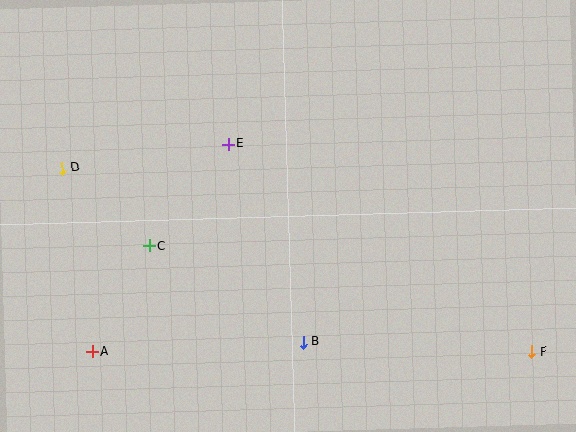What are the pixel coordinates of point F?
Point F is at (532, 352).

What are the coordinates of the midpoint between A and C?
The midpoint between A and C is at (121, 299).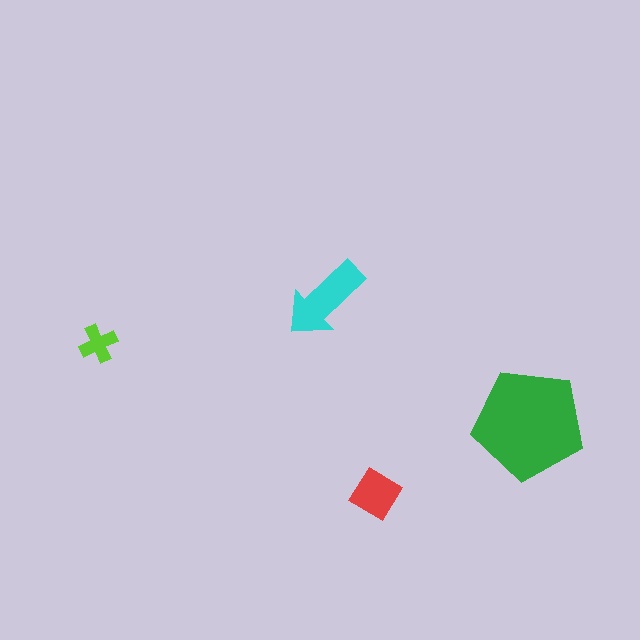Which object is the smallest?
The lime cross.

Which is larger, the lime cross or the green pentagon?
The green pentagon.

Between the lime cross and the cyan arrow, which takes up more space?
The cyan arrow.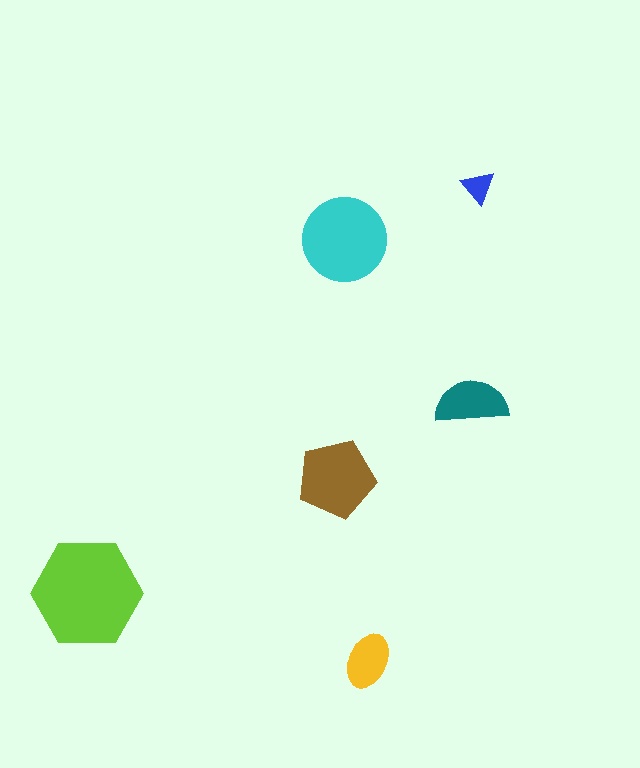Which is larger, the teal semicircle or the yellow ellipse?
The teal semicircle.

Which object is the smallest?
The blue triangle.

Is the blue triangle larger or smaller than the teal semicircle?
Smaller.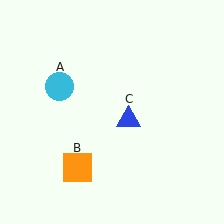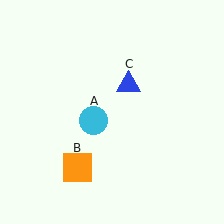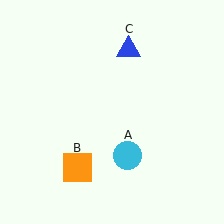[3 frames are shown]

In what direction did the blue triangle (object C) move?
The blue triangle (object C) moved up.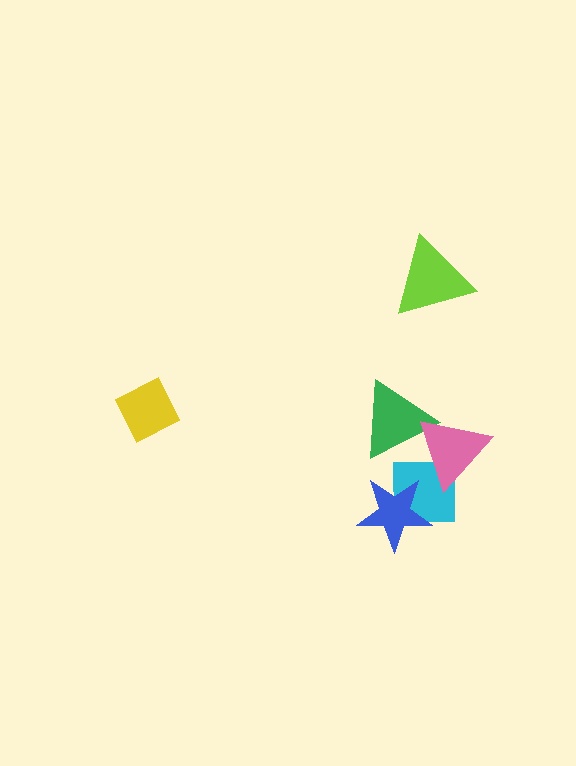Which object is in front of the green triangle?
The pink triangle is in front of the green triangle.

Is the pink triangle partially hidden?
No, no other shape covers it.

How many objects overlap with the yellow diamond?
0 objects overlap with the yellow diamond.